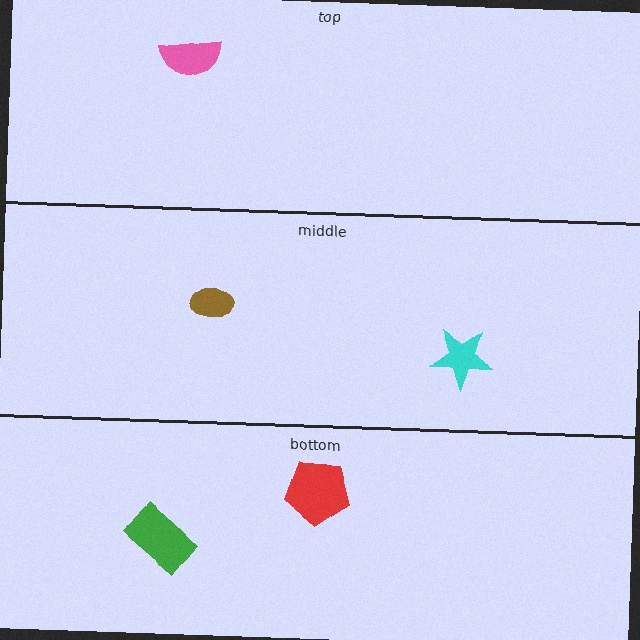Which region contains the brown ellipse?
The middle region.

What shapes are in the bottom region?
The red pentagon, the green rectangle.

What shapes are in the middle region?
The cyan star, the brown ellipse.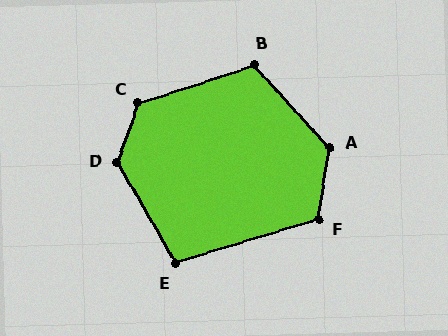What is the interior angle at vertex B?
Approximately 114 degrees (obtuse).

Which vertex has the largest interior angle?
D, at approximately 130 degrees.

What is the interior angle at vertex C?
Approximately 128 degrees (obtuse).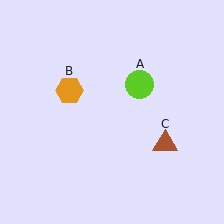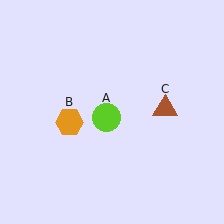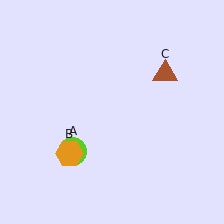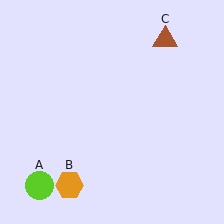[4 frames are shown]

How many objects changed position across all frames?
3 objects changed position: lime circle (object A), orange hexagon (object B), brown triangle (object C).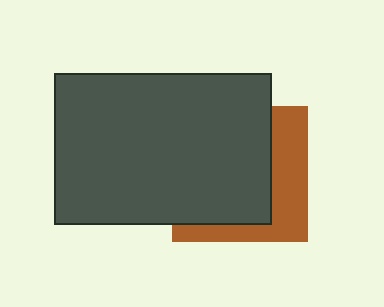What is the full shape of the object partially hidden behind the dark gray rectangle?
The partially hidden object is a brown square.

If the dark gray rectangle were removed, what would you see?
You would see the complete brown square.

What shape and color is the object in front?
The object in front is a dark gray rectangle.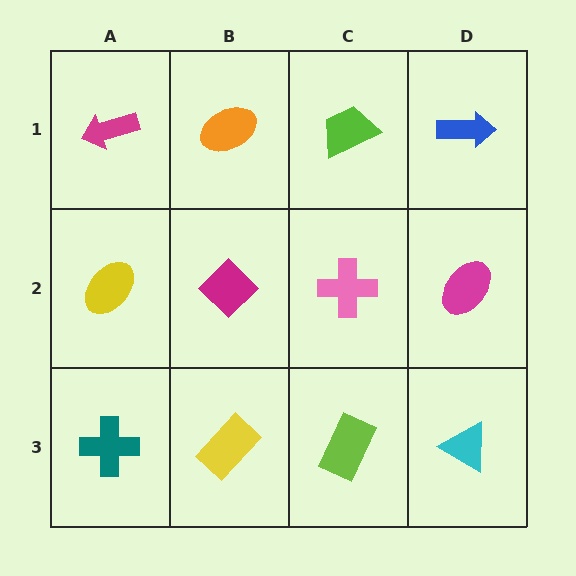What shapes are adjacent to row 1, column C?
A pink cross (row 2, column C), an orange ellipse (row 1, column B), a blue arrow (row 1, column D).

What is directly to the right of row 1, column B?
A lime trapezoid.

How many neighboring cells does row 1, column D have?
2.